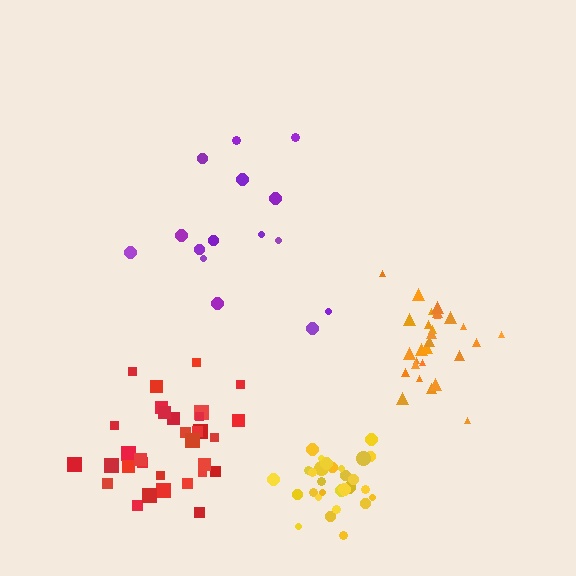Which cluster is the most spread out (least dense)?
Purple.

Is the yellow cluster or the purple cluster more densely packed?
Yellow.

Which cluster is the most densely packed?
Yellow.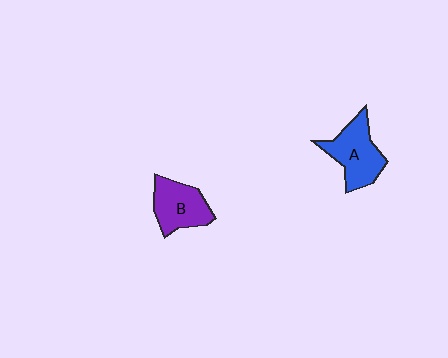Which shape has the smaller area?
Shape B (purple).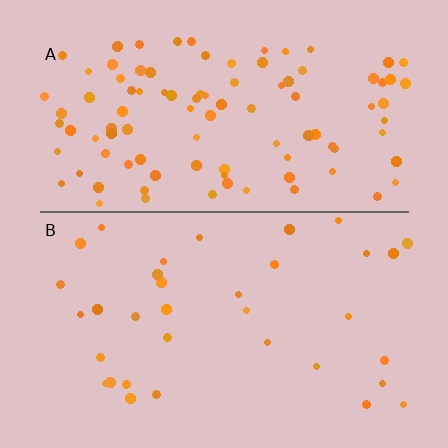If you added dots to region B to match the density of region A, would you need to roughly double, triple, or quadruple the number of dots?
Approximately triple.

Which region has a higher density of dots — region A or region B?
A (the top).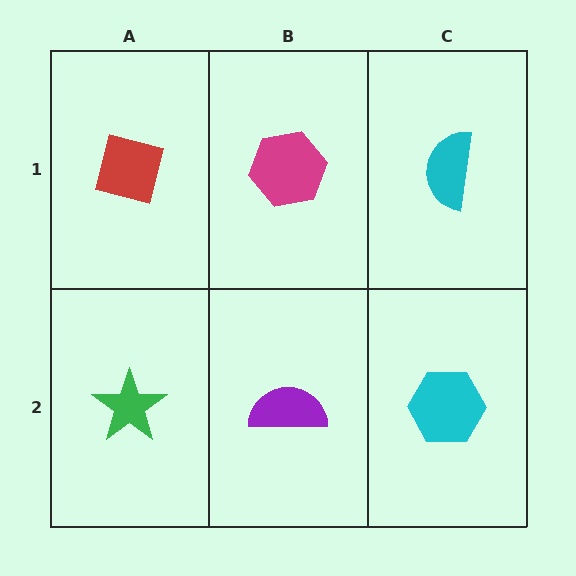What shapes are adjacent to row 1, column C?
A cyan hexagon (row 2, column C), a magenta hexagon (row 1, column B).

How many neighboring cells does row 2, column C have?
2.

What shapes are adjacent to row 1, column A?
A green star (row 2, column A), a magenta hexagon (row 1, column B).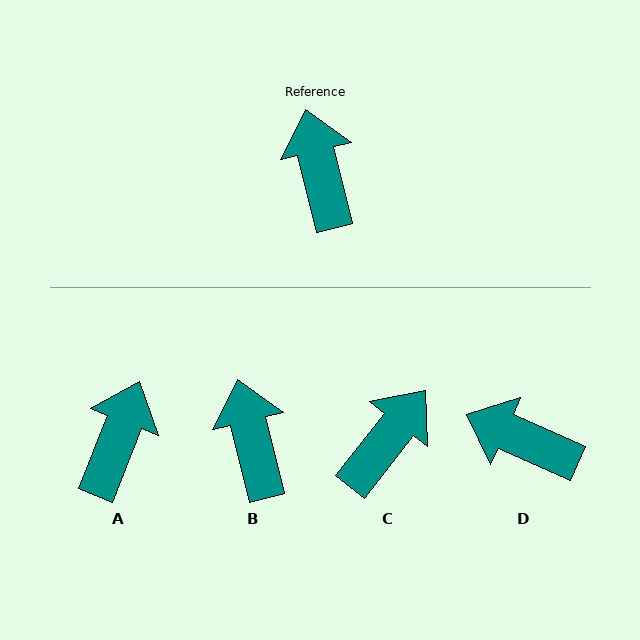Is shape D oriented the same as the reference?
No, it is off by about 52 degrees.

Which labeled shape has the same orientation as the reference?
B.